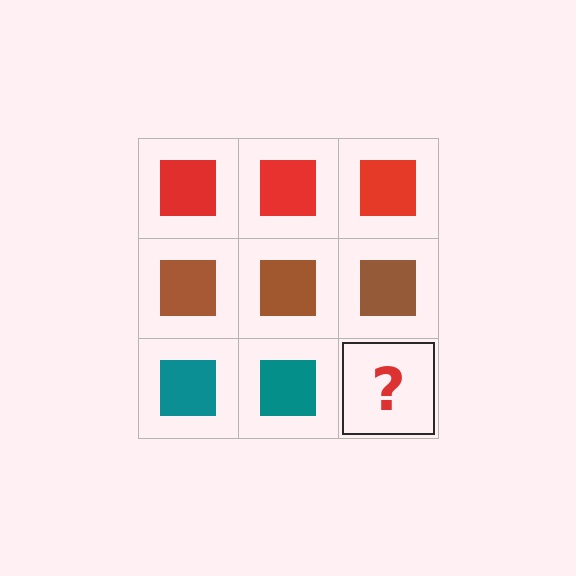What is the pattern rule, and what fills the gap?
The rule is that each row has a consistent color. The gap should be filled with a teal square.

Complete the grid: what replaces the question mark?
The question mark should be replaced with a teal square.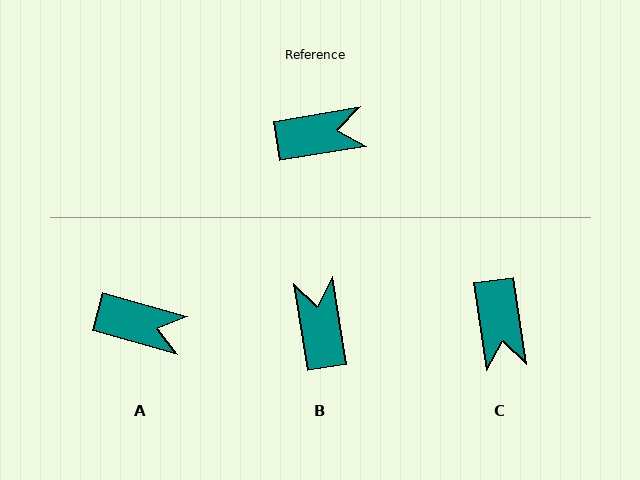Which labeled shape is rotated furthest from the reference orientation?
C, about 91 degrees away.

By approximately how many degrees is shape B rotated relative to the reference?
Approximately 90 degrees counter-clockwise.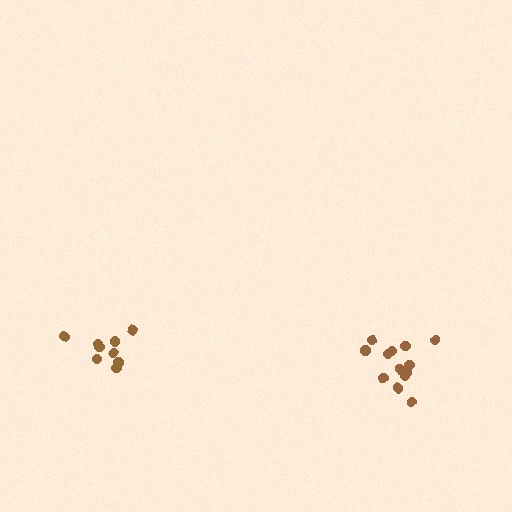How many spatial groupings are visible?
There are 2 spatial groupings.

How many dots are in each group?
Group 1: 9 dots, Group 2: 13 dots (22 total).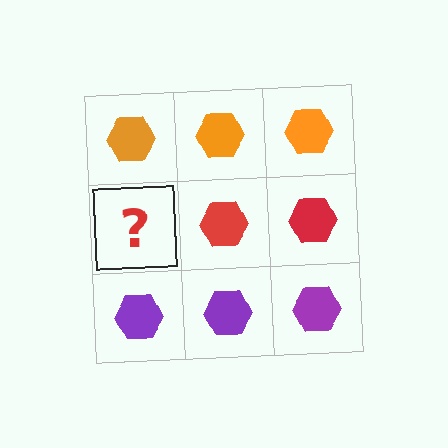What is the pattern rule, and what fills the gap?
The rule is that each row has a consistent color. The gap should be filled with a red hexagon.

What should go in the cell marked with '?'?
The missing cell should contain a red hexagon.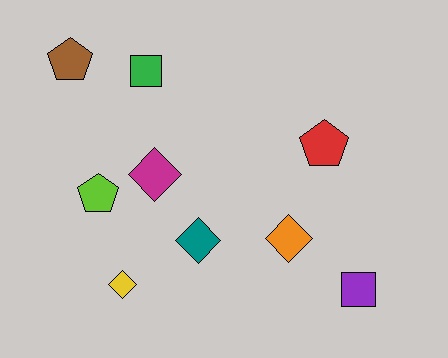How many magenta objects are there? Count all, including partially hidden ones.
There is 1 magenta object.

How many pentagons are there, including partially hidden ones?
There are 3 pentagons.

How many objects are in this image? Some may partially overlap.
There are 9 objects.